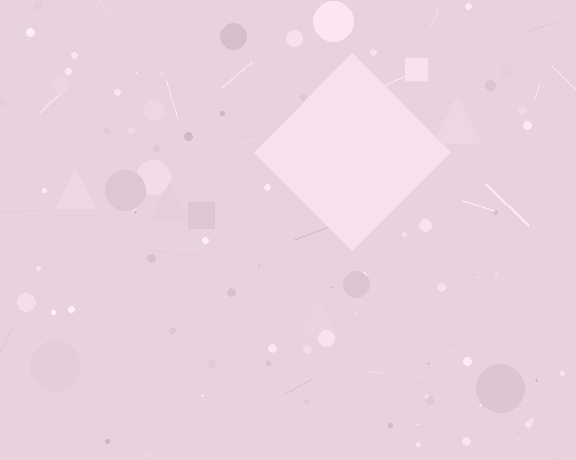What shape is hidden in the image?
A diamond is hidden in the image.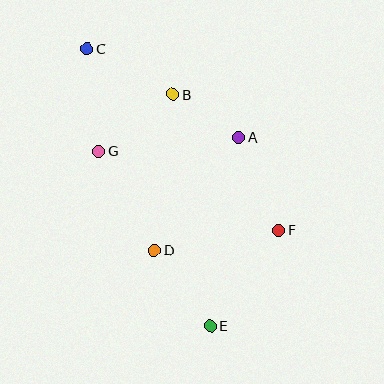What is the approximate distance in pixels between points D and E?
The distance between D and E is approximately 93 pixels.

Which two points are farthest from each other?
Points C and E are farthest from each other.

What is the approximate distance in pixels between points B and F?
The distance between B and F is approximately 172 pixels.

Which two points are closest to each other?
Points A and B are closest to each other.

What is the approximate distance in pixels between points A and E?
The distance between A and E is approximately 190 pixels.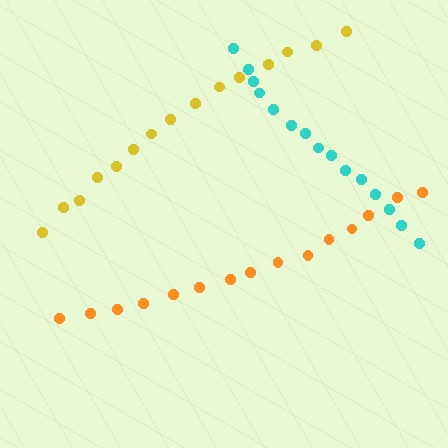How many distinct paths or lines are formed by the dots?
There are 3 distinct paths.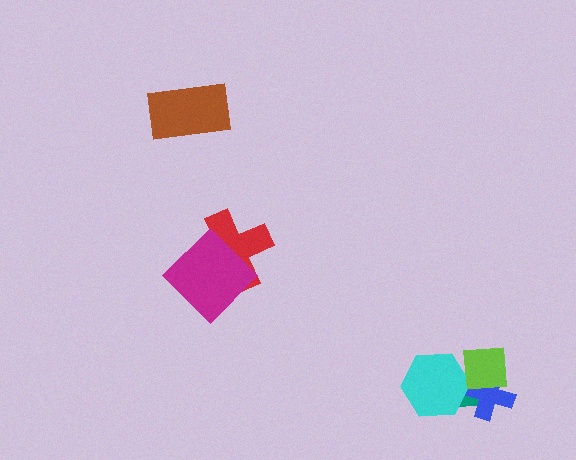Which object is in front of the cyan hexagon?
The lime square is in front of the cyan hexagon.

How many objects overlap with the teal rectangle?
3 objects overlap with the teal rectangle.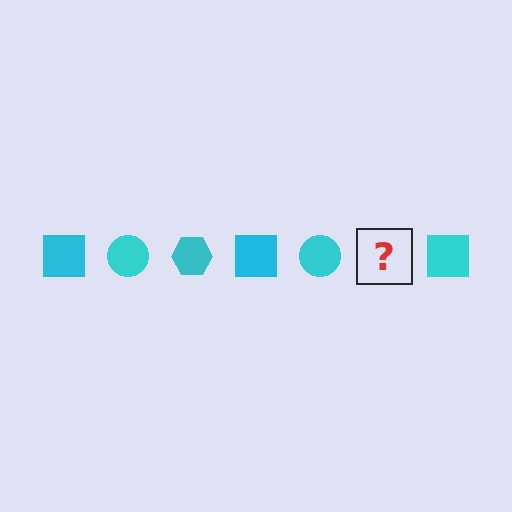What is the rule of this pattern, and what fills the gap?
The rule is that the pattern cycles through square, circle, hexagon shapes in cyan. The gap should be filled with a cyan hexagon.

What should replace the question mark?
The question mark should be replaced with a cyan hexagon.